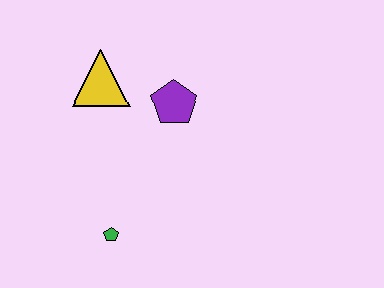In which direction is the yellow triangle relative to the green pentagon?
The yellow triangle is above the green pentagon.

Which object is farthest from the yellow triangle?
The green pentagon is farthest from the yellow triangle.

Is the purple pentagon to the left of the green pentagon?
No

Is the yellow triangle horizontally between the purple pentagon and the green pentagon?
No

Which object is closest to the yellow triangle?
The purple pentagon is closest to the yellow triangle.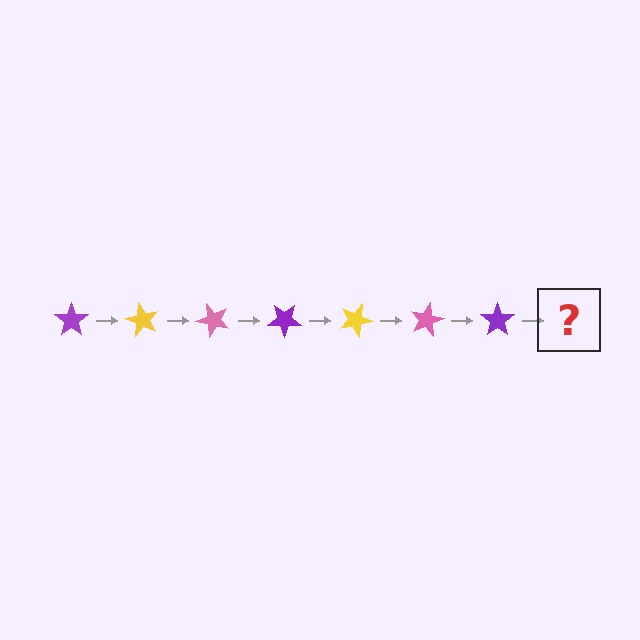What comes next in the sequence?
The next element should be a yellow star, rotated 420 degrees from the start.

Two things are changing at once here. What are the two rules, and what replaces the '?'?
The two rules are that it rotates 60 degrees each step and the color cycles through purple, yellow, and pink. The '?' should be a yellow star, rotated 420 degrees from the start.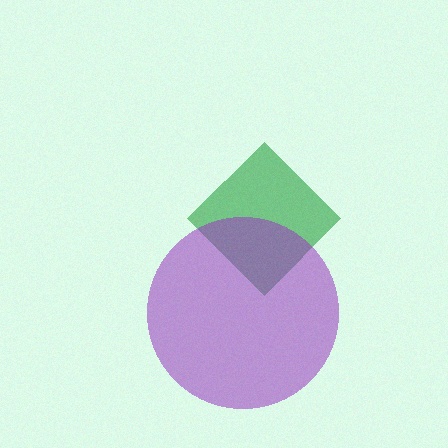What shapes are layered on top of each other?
The layered shapes are: a green diamond, a purple circle.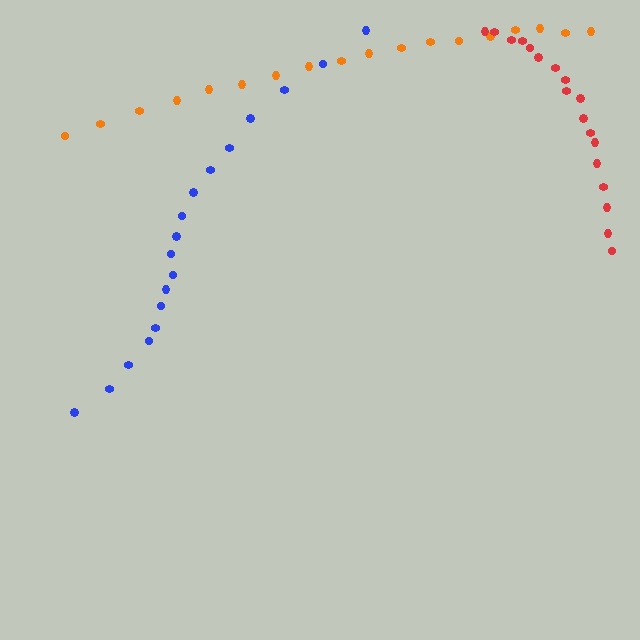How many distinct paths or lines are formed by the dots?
There are 3 distinct paths.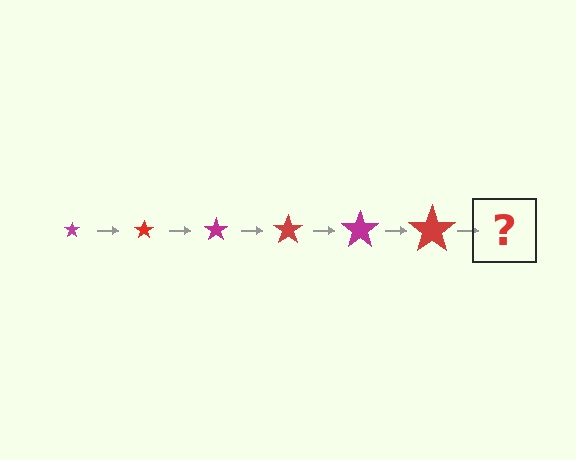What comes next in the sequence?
The next element should be a magenta star, larger than the previous one.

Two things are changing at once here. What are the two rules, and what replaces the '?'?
The two rules are that the star grows larger each step and the color cycles through magenta and red. The '?' should be a magenta star, larger than the previous one.